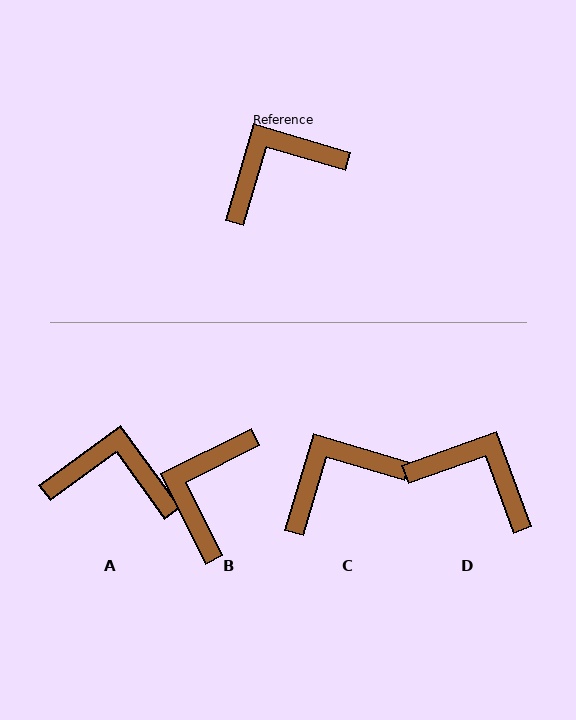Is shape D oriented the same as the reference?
No, it is off by about 54 degrees.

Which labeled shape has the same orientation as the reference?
C.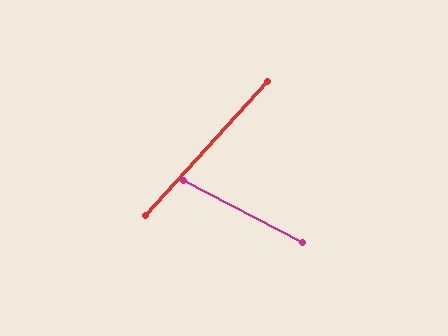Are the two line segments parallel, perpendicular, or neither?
Neither parallel nor perpendicular — they differ by about 75°.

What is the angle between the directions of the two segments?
Approximately 75 degrees.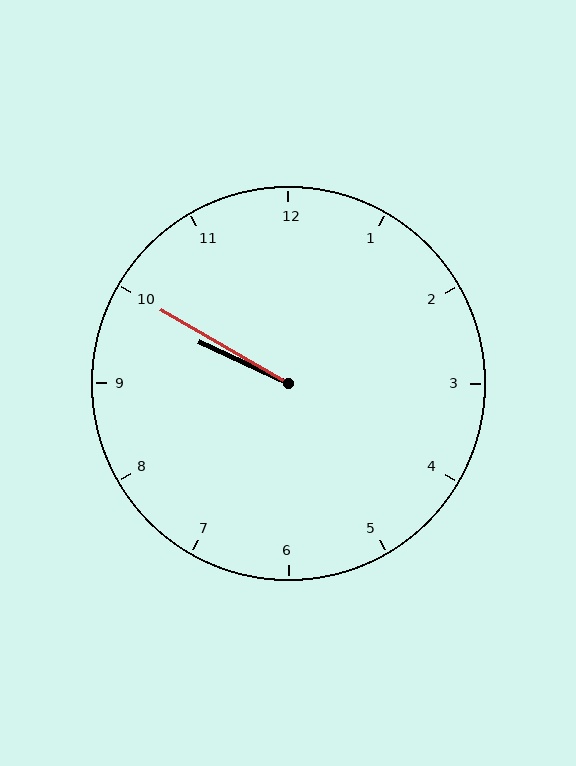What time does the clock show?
9:50.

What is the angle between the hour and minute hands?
Approximately 5 degrees.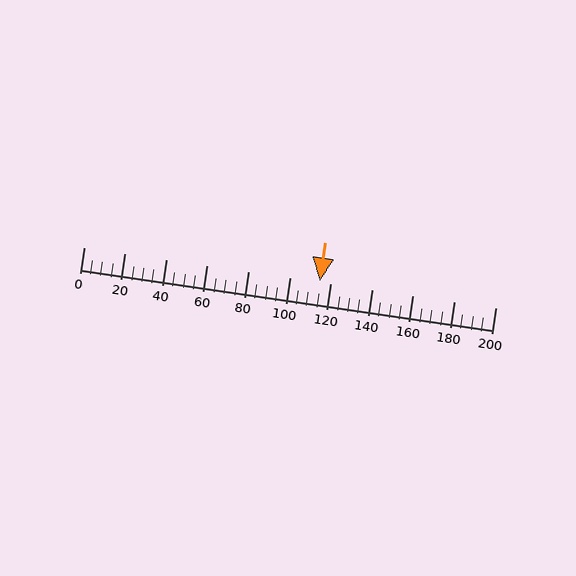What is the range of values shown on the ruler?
The ruler shows values from 0 to 200.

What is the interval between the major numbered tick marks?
The major tick marks are spaced 20 units apart.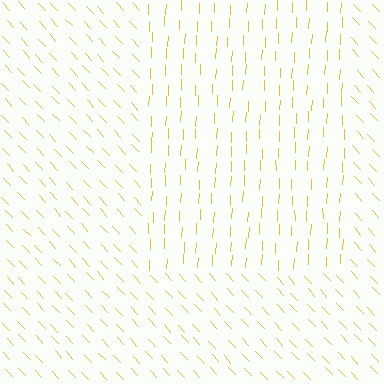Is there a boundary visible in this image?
Yes, there is a texture boundary formed by a change in line orientation.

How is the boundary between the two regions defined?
The boundary is defined purely by a change in line orientation (approximately 45 degrees difference). All lines are the same color and thickness.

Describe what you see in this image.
The image is filled with small yellow line segments. A rectangle region in the image has lines oriented differently from the surrounding lines, creating a visible texture boundary.